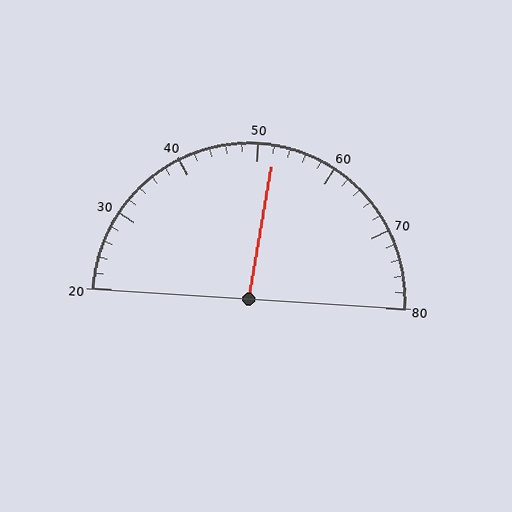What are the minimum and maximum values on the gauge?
The gauge ranges from 20 to 80.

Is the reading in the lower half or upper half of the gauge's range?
The reading is in the upper half of the range (20 to 80).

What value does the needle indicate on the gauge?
The needle indicates approximately 52.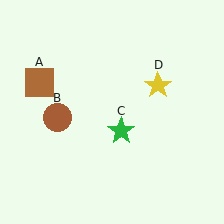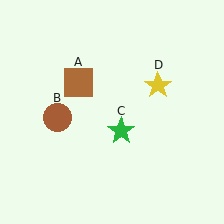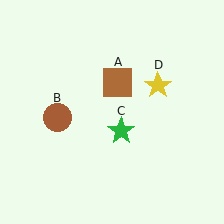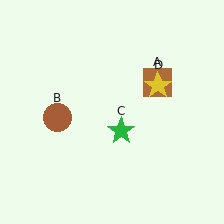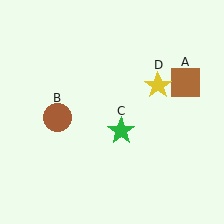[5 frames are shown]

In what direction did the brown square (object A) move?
The brown square (object A) moved right.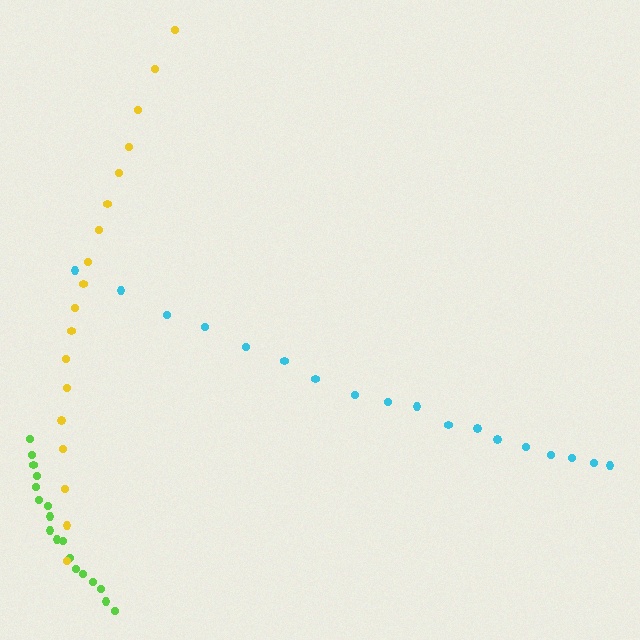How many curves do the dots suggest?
There are 3 distinct paths.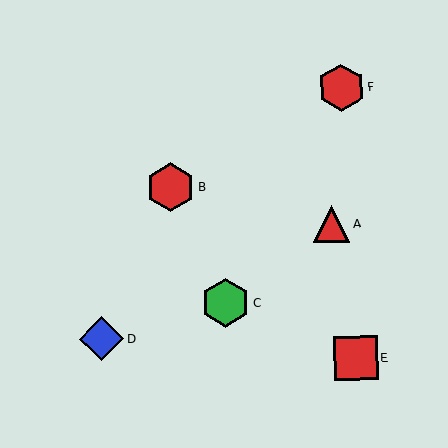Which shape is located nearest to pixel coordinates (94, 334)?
The blue diamond (labeled D) at (102, 339) is nearest to that location.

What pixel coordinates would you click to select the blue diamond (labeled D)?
Click at (102, 339) to select the blue diamond D.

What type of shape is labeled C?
Shape C is a green hexagon.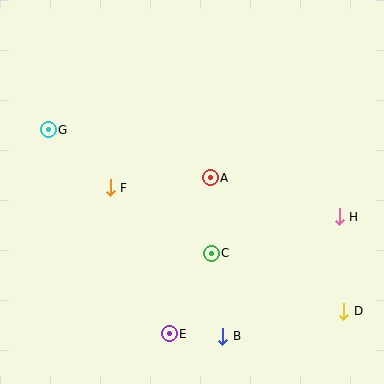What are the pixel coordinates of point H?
Point H is at (339, 217).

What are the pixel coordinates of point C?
Point C is at (211, 253).